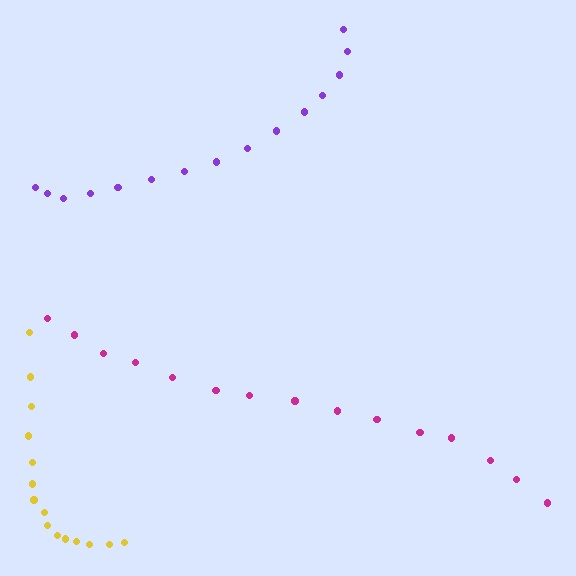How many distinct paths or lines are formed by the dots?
There are 3 distinct paths.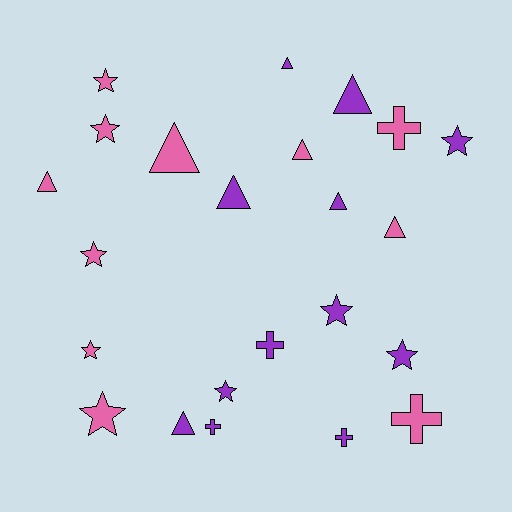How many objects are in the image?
There are 23 objects.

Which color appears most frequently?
Purple, with 12 objects.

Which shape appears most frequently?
Star, with 9 objects.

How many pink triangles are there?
There are 4 pink triangles.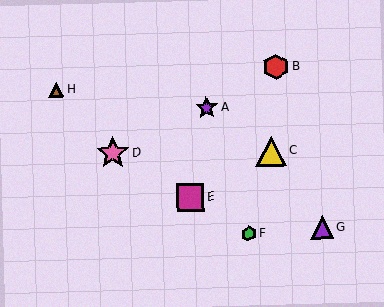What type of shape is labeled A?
Shape A is a purple star.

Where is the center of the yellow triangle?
The center of the yellow triangle is at (271, 151).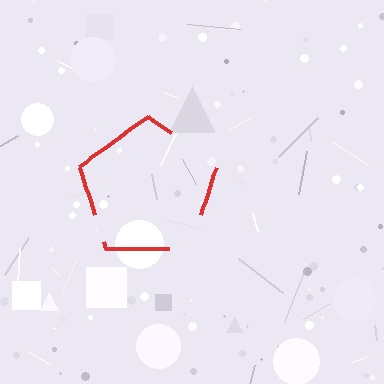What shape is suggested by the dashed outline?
The dashed outline suggests a pentagon.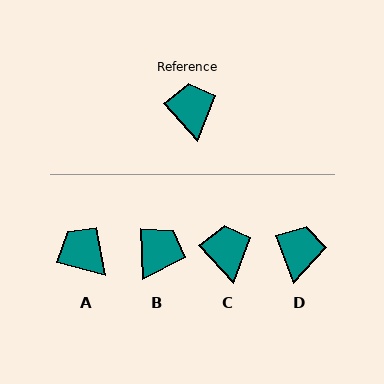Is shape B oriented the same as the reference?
No, it is off by about 41 degrees.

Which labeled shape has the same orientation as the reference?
C.